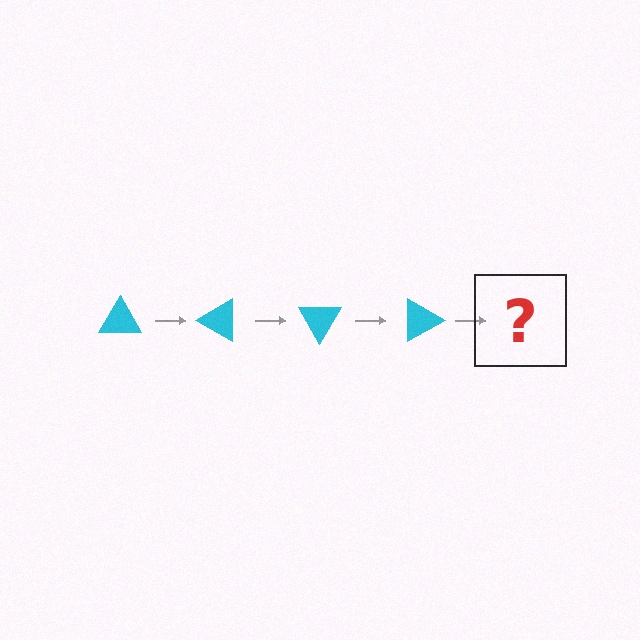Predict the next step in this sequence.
The next step is a cyan triangle rotated 120 degrees.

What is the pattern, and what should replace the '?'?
The pattern is that the triangle rotates 30 degrees each step. The '?' should be a cyan triangle rotated 120 degrees.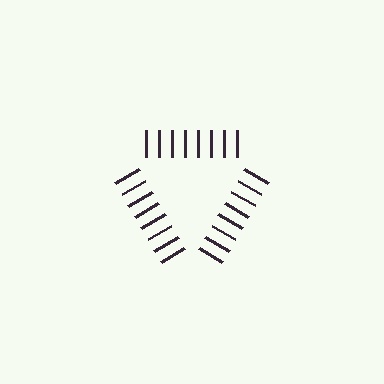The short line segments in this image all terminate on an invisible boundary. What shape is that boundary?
An illusory triangle — the line segments terminate on its edges but no continuous stroke is drawn.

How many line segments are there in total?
24 — 8 along each of the 3 edges.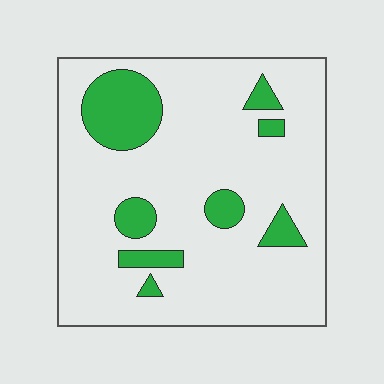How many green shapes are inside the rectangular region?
8.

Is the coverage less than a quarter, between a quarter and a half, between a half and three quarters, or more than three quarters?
Less than a quarter.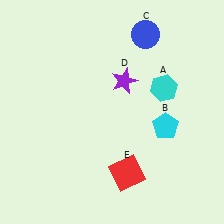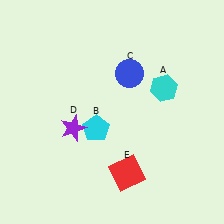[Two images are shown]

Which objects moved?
The objects that moved are: the cyan pentagon (B), the blue circle (C), the purple star (D).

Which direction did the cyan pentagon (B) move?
The cyan pentagon (B) moved left.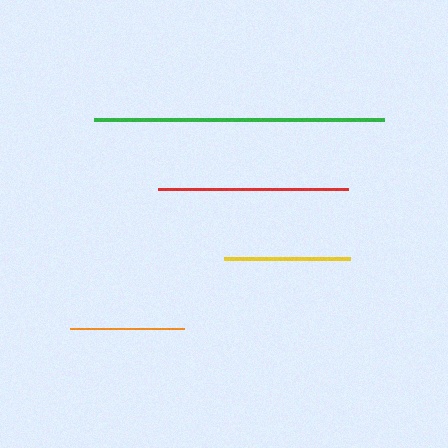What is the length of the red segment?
The red segment is approximately 191 pixels long.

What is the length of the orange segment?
The orange segment is approximately 114 pixels long.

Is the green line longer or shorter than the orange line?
The green line is longer than the orange line.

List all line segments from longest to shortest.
From longest to shortest: green, red, yellow, orange.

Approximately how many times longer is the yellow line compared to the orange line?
The yellow line is approximately 1.1 times the length of the orange line.